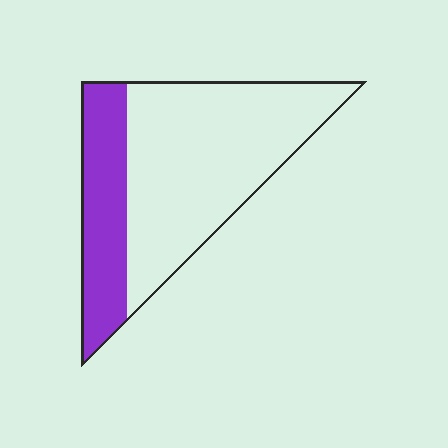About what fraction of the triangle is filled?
About one third (1/3).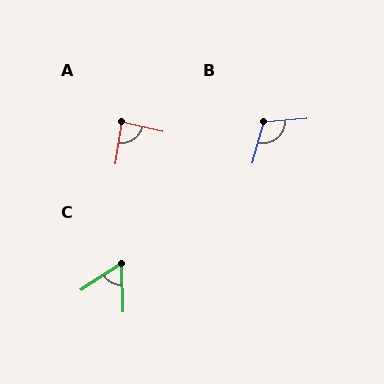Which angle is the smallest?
C, at approximately 58 degrees.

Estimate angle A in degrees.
Approximately 86 degrees.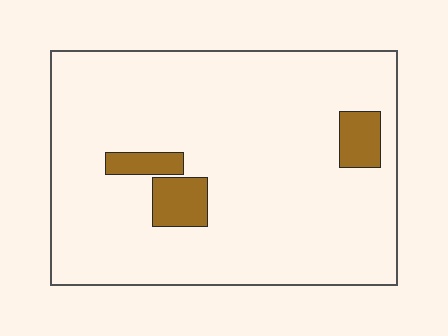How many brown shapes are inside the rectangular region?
3.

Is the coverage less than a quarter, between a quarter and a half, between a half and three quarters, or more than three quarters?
Less than a quarter.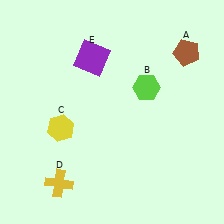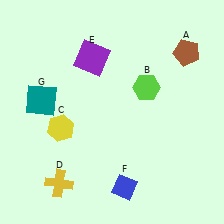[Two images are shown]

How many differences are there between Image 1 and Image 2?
There are 2 differences between the two images.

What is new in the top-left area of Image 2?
A teal square (G) was added in the top-left area of Image 2.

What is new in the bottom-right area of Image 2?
A blue diamond (F) was added in the bottom-right area of Image 2.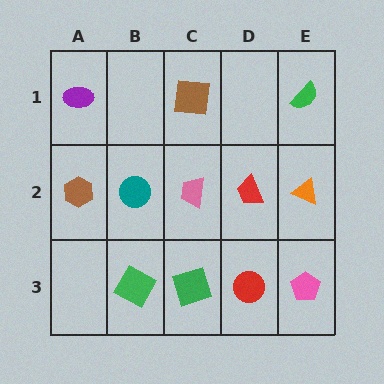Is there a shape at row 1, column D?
No, that cell is empty.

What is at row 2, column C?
A pink trapezoid.